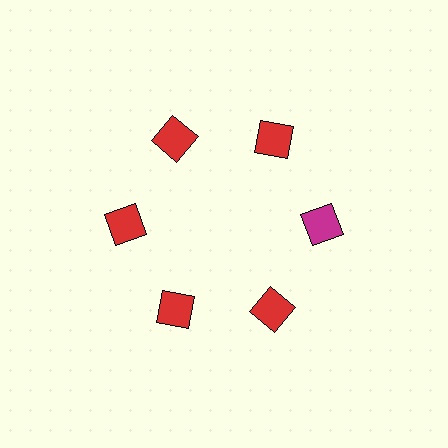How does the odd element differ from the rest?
It has a different color: magenta instead of red.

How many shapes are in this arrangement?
There are 6 shapes arranged in a ring pattern.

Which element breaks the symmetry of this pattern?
The magenta square at roughly the 3 o'clock position breaks the symmetry. All other shapes are red squares.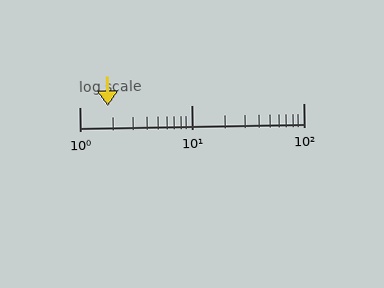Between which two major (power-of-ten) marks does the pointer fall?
The pointer is between 1 and 10.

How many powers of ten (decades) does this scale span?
The scale spans 2 decades, from 1 to 100.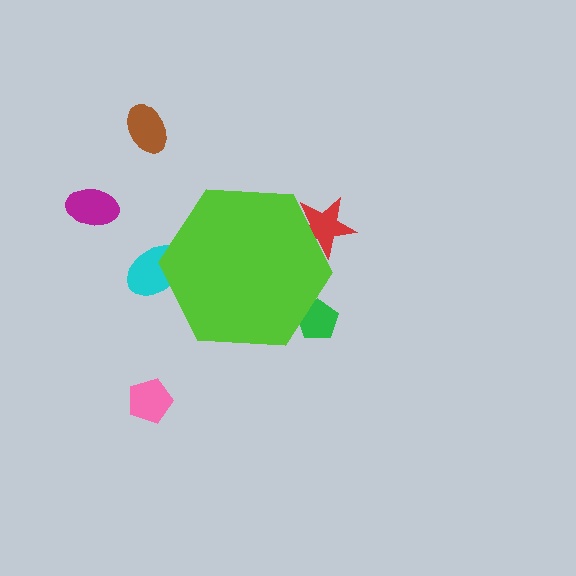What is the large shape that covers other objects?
A lime hexagon.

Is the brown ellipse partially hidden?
No, the brown ellipse is fully visible.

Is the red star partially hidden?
Yes, the red star is partially hidden behind the lime hexagon.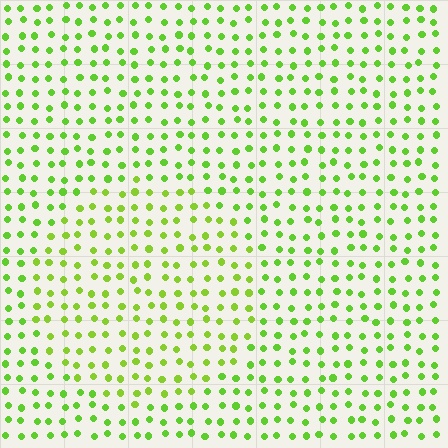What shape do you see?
I see a circle.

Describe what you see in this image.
The image is filled with small lime elements in a uniform arrangement. A circle-shaped region is visible where the elements are tinted to a slightly different hue, forming a subtle color boundary.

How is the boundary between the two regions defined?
The boundary is defined purely by a slight shift in hue (about 15 degrees). Spacing, size, and orientation are identical on both sides.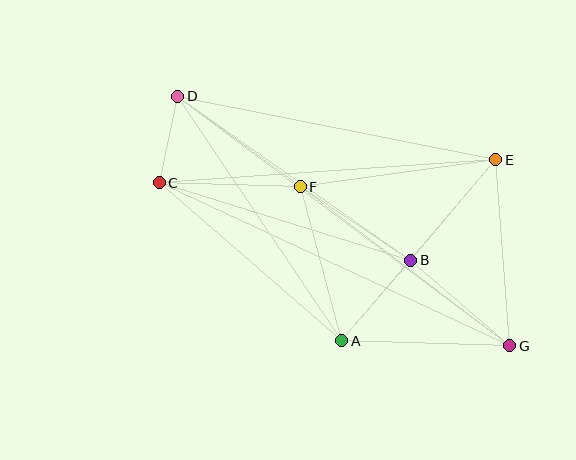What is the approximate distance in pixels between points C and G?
The distance between C and G is approximately 386 pixels.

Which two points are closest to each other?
Points C and D are closest to each other.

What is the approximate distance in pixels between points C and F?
The distance between C and F is approximately 141 pixels.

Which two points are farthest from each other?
Points D and G are farthest from each other.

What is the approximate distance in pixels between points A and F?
The distance between A and F is approximately 159 pixels.